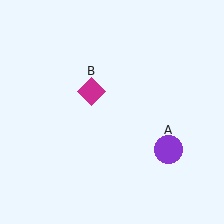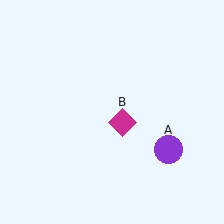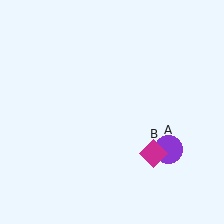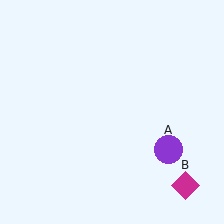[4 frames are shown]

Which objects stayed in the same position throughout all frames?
Purple circle (object A) remained stationary.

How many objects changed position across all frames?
1 object changed position: magenta diamond (object B).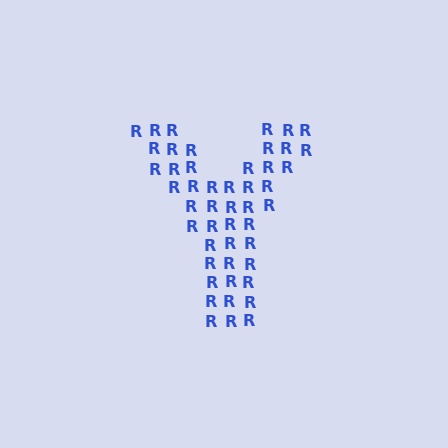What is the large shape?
The large shape is the letter Y.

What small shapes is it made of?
It is made of small letter R's.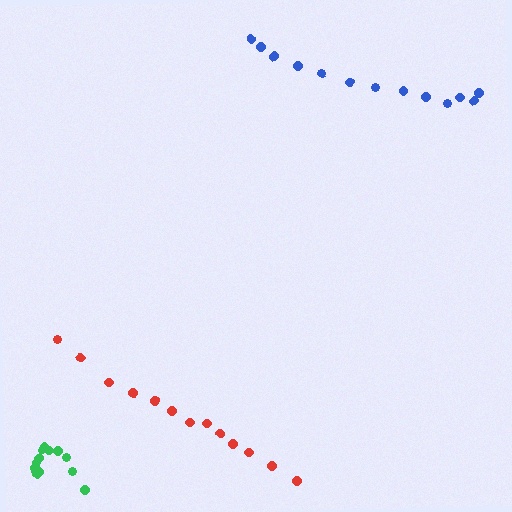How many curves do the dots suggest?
There are 3 distinct paths.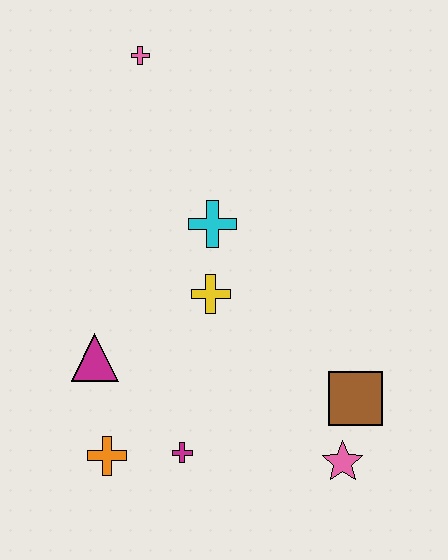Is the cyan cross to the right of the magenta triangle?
Yes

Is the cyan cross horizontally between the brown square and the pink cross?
Yes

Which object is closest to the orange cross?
The magenta cross is closest to the orange cross.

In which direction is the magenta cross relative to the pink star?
The magenta cross is to the left of the pink star.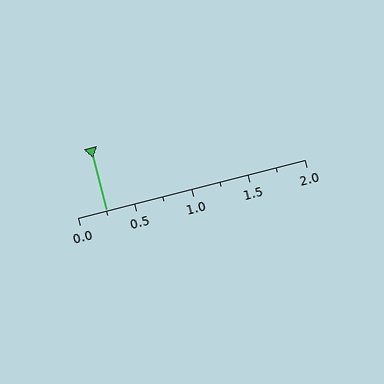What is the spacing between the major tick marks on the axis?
The major ticks are spaced 0.5 apart.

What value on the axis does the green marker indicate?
The marker indicates approximately 0.25.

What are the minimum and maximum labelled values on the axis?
The axis runs from 0.0 to 2.0.